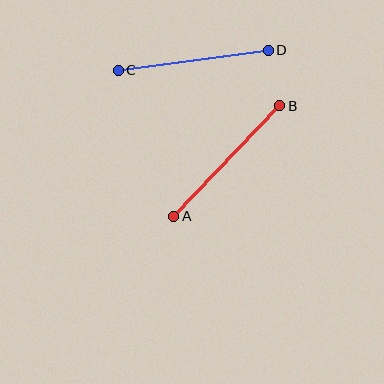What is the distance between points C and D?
The distance is approximately 152 pixels.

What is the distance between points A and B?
The distance is approximately 153 pixels.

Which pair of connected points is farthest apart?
Points A and B are farthest apart.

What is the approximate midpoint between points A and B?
The midpoint is at approximately (227, 161) pixels.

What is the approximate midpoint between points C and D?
The midpoint is at approximately (193, 60) pixels.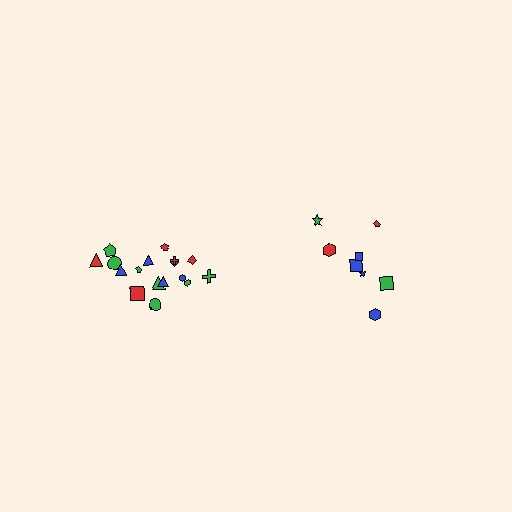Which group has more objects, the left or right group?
The left group.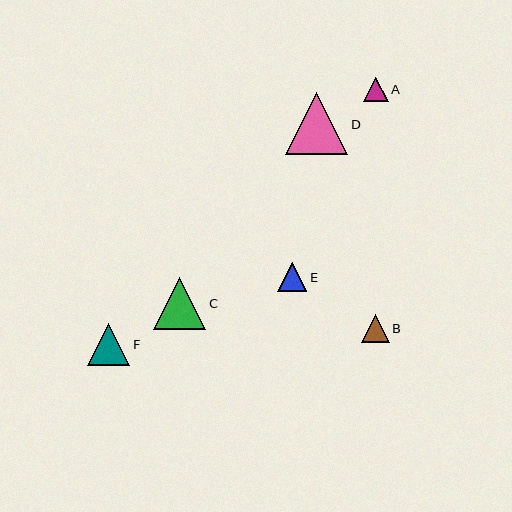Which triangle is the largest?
Triangle D is the largest with a size of approximately 62 pixels.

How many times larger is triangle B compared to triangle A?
Triangle B is approximately 1.1 times the size of triangle A.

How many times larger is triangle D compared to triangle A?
Triangle D is approximately 2.5 times the size of triangle A.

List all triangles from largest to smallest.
From largest to smallest: D, C, F, E, B, A.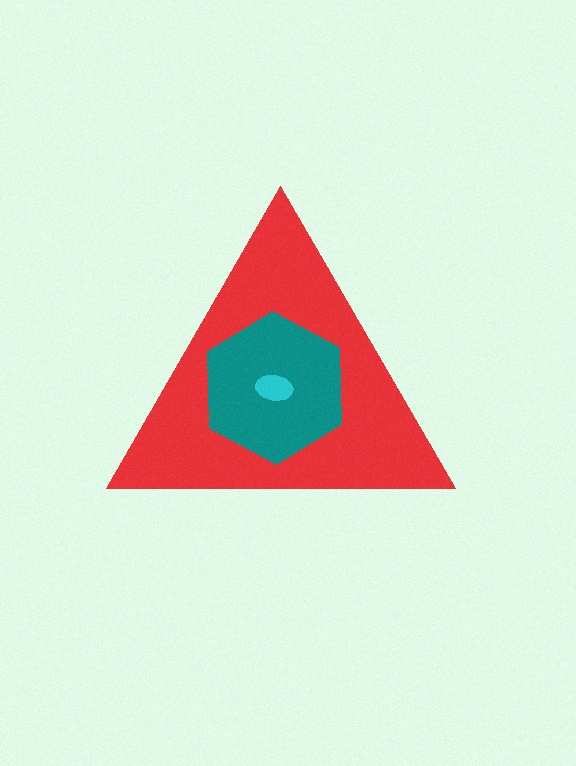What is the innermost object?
The cyan ellipse.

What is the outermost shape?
The red triangle.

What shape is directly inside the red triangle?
The teal hexagon.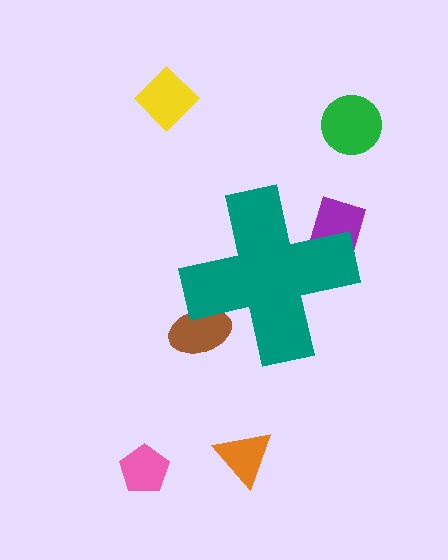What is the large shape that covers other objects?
A teal cross.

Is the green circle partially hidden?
No, the green circle is fully visible.